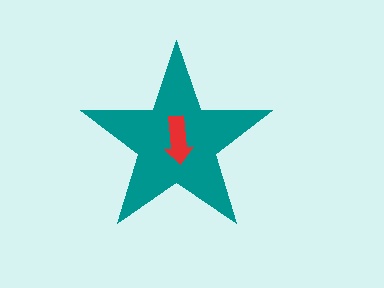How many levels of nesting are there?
2.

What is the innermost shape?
The red arrow.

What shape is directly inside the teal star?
The red arrow.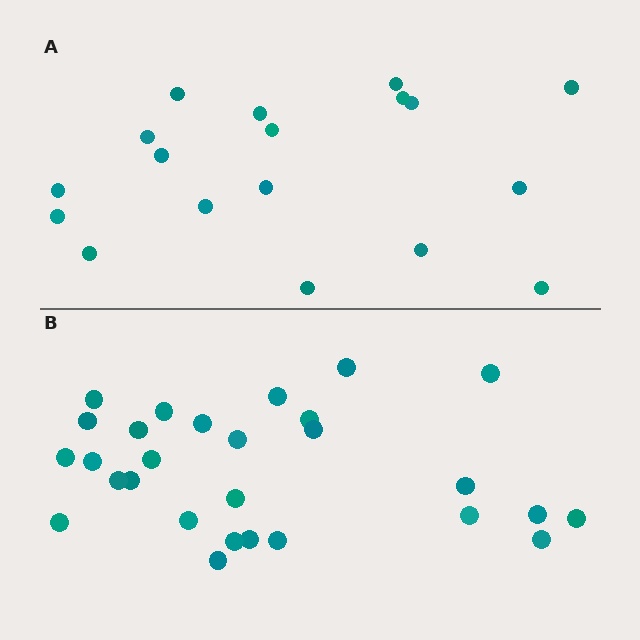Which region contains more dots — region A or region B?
Region B (the bottom region) has more dots.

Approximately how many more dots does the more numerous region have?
Region B has roughly 10 or so more dots than region A.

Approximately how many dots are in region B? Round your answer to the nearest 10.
About 30 dots. (The exact count is 28, which rounds to 30.)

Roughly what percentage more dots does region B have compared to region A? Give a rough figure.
About 55% more.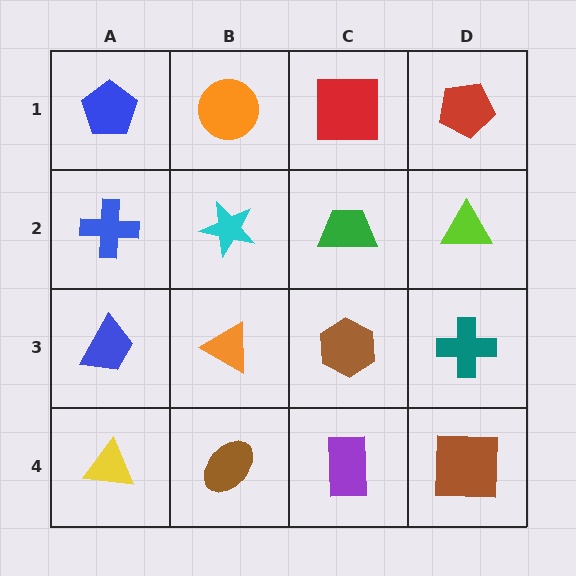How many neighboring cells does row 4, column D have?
2.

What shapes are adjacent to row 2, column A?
A blue pentagon (row 1, column A), a blue trapezoid (row 3, column A), a cyan star (row 2, column B).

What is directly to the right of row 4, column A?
A brown ellipse.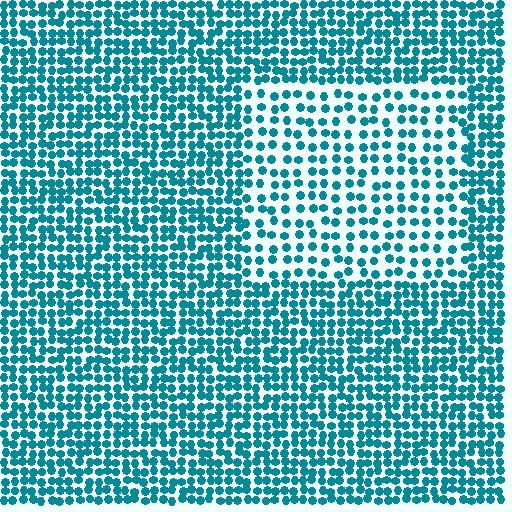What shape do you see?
I see a rectangle.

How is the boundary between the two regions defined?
The boundary is defined by a change in element density (approximately 1.9x ratio). All elements are the same color, size, and shape.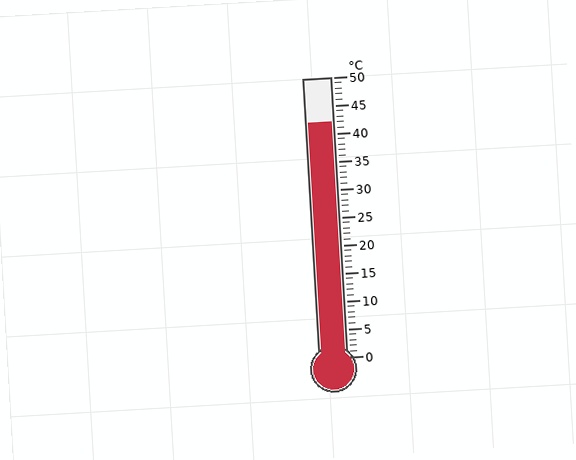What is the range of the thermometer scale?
The thermometer scale ranges from 0°C to 50°C.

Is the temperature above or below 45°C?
The temperature is below 45°C.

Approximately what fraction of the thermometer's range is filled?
The thermometer is filled to approximately 85% of its range.